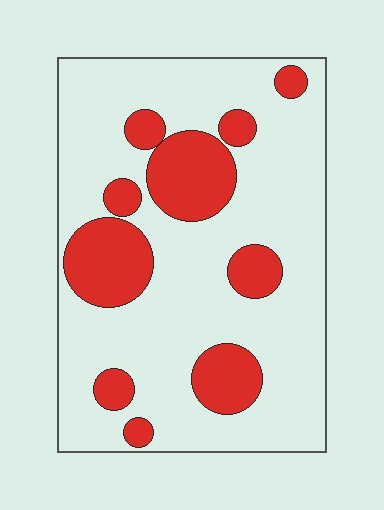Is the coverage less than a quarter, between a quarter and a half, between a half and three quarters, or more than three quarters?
Less than a quarter.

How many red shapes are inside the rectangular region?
10.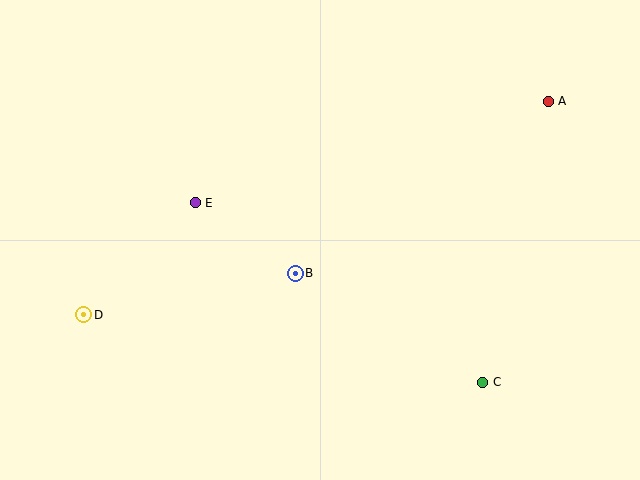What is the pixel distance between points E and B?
The distance between E and B is 122 pixels.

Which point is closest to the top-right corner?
Point A is closest to the top-right corner.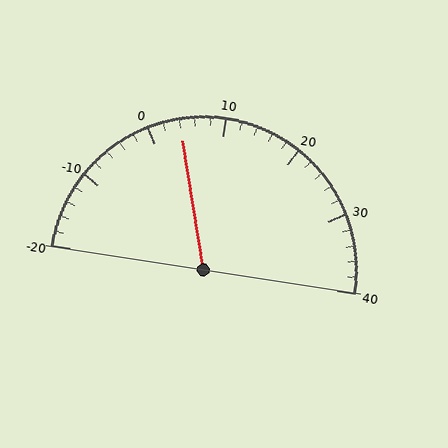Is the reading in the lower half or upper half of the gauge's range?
The reading is in the lower half of the range (-20 to 40).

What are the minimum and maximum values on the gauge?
The gauge ranges from -20 to 40.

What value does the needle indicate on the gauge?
The needle indicates approximately 4.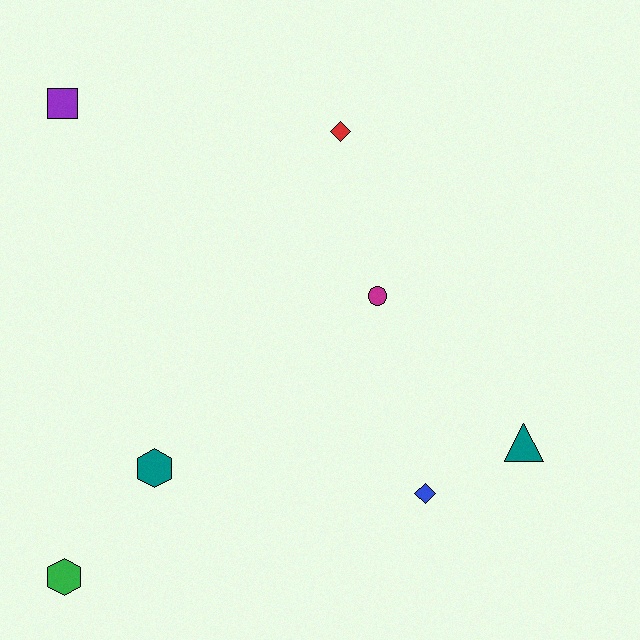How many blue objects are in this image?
There is 1 blue object.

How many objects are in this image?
There are 7 objects.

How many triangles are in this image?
There is 1 triangle.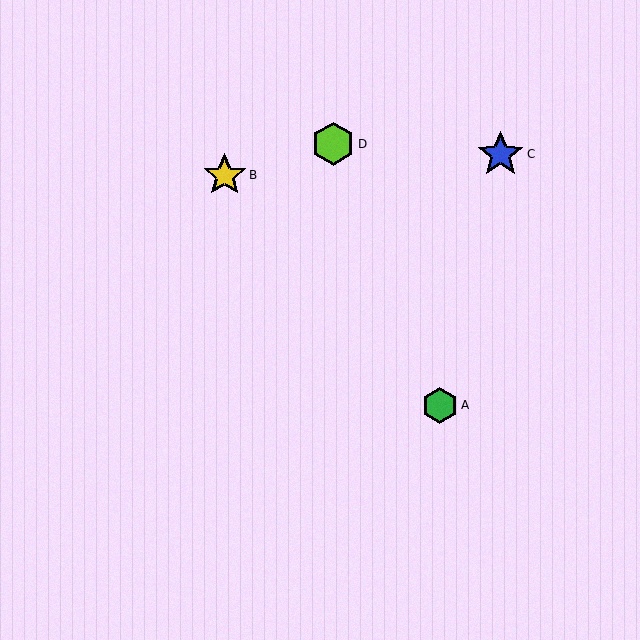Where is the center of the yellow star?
The center of the yellow star is at (225, 175).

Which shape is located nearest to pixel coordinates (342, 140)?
The lime hexagon (labeled D) at (333, 144) is nearest to that location.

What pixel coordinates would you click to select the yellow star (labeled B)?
Click at (225, 175) to select the yellow star B.